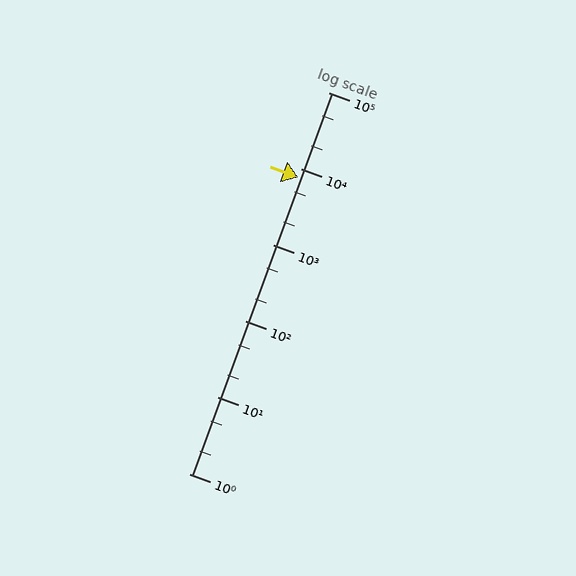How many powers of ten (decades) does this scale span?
The scale spans 5 decades, from 1 to 100000.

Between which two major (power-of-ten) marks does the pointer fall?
The pointer is between 1000 and 10000.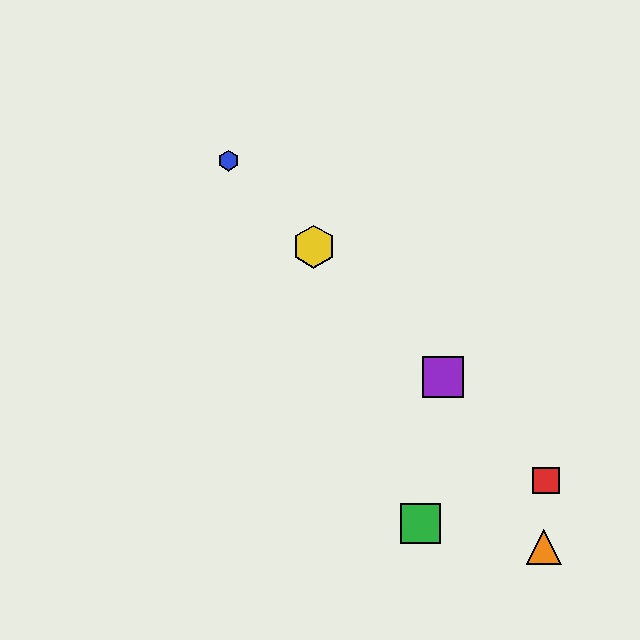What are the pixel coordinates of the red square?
The red square is at (546, 481).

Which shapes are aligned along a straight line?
The red square, the blue hexagon, the yellow hexagon, the purple square are aligned along a straight line.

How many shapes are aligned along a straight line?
4 shapes (the red square, the blue hexagon, the yellow hexagon, the purple square) are aligned along a straight line.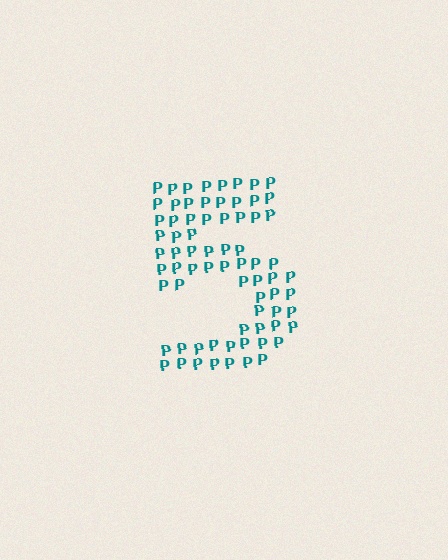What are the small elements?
The small elements are letter P's.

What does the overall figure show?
The overall figure shows the digit 5.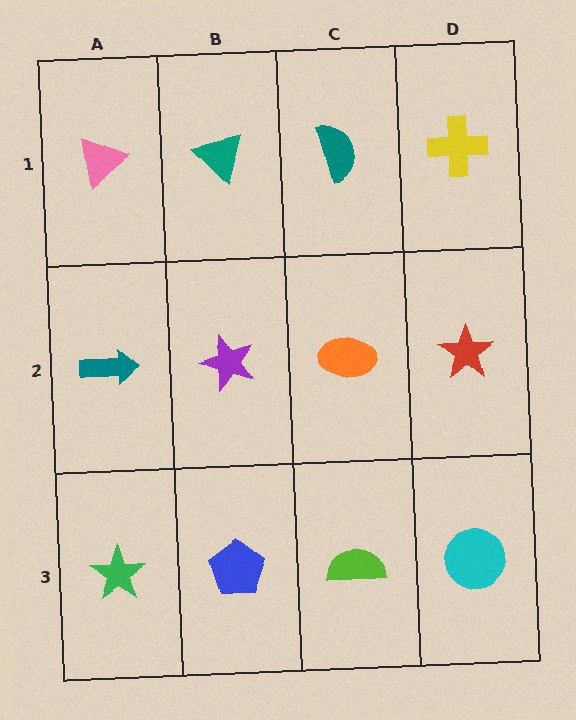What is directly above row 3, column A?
A teal arrow.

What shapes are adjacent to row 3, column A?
A teal arrow (row 2, column A), a blue pentagon (row 3, column B).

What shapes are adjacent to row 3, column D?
A red star (row 2, column D), a lime semicircle (row 3, column C).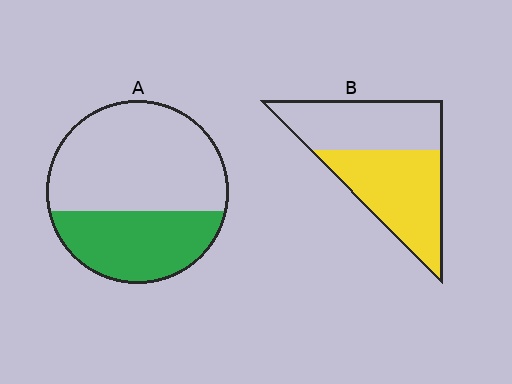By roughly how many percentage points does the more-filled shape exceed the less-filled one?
By roughly 15 percentage points (B over A).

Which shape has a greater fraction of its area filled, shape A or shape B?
Shape B.